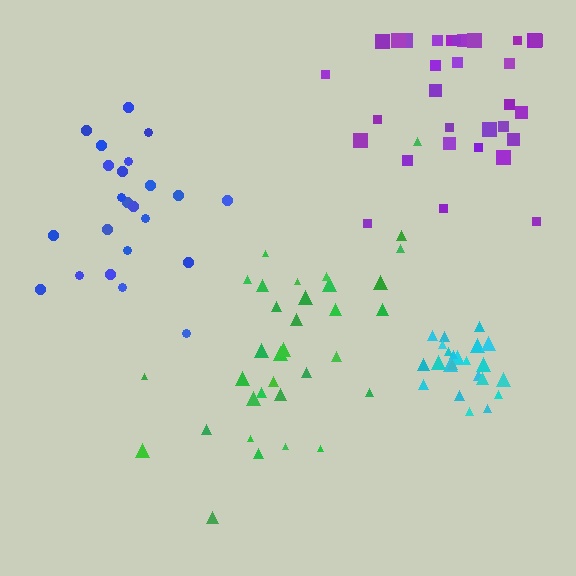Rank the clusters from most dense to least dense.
cyan, blue, green, purple.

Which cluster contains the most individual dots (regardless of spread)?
Green (34).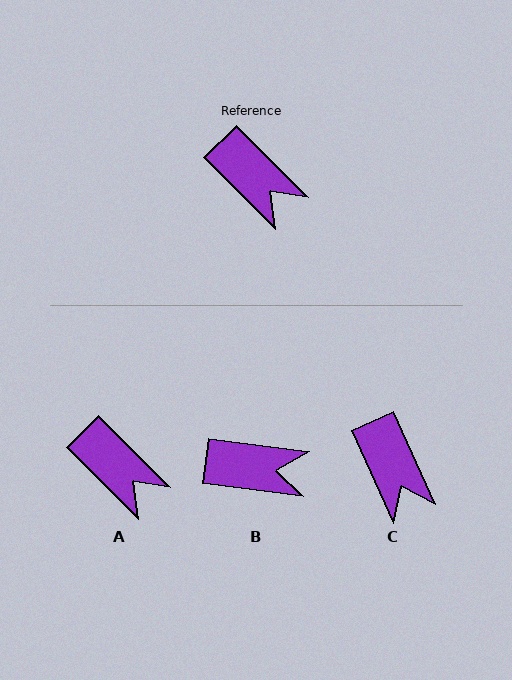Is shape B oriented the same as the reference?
No, it is off by about 38 degrees.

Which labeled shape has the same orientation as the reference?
A.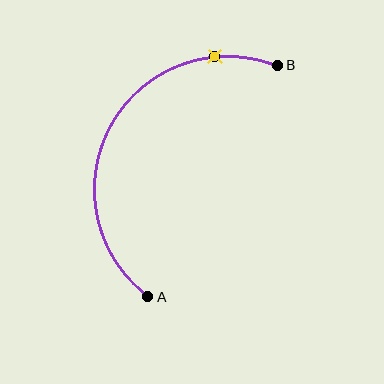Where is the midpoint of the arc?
The arc midpoint is the point on the curve farthest from the straight line joining A and B. It sits to the left of that line.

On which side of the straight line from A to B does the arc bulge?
The arc bulges to the left of the straight line connecting A and B.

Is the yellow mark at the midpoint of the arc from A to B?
No. The yellow mark lies on the arc but is closer to endpoint B. The arc midpoint would be at the point on the curve equidistant along the arc from both A and B.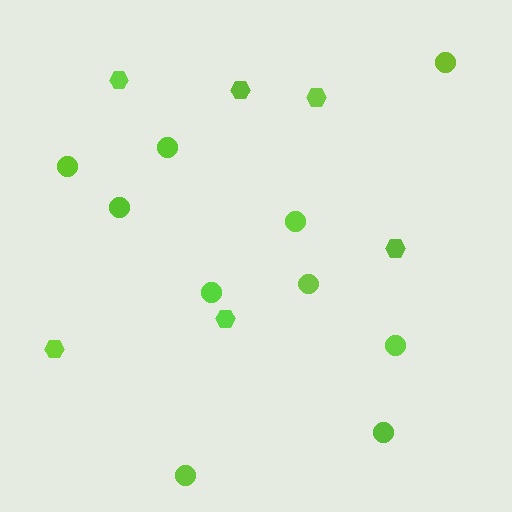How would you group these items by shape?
There are 2 groups: one group of circles (10) and one group of hexagons (6).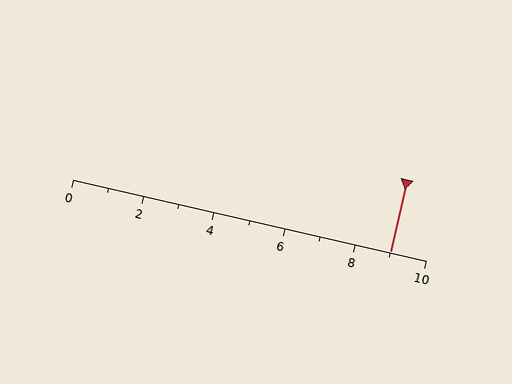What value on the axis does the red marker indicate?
The marker indicates approximately 9.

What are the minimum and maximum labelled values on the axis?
The axis runs from 0 to 10.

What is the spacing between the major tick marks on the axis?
The major ticks are spaced 2 apart.